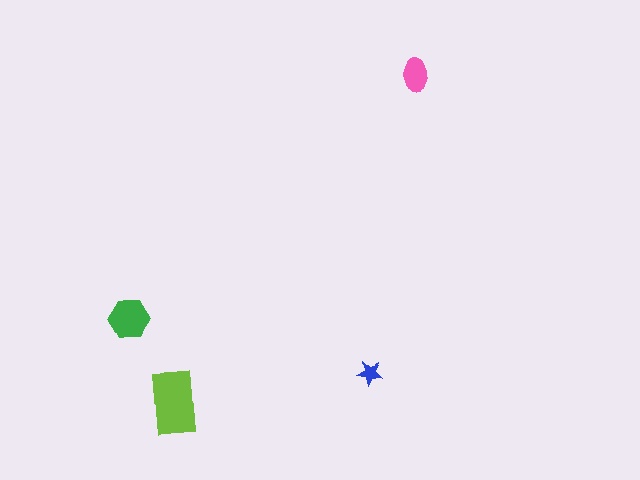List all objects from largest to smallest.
The lime rectangle, the green hexagon, the pink ellipse, the blue star.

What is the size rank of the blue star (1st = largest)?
4th.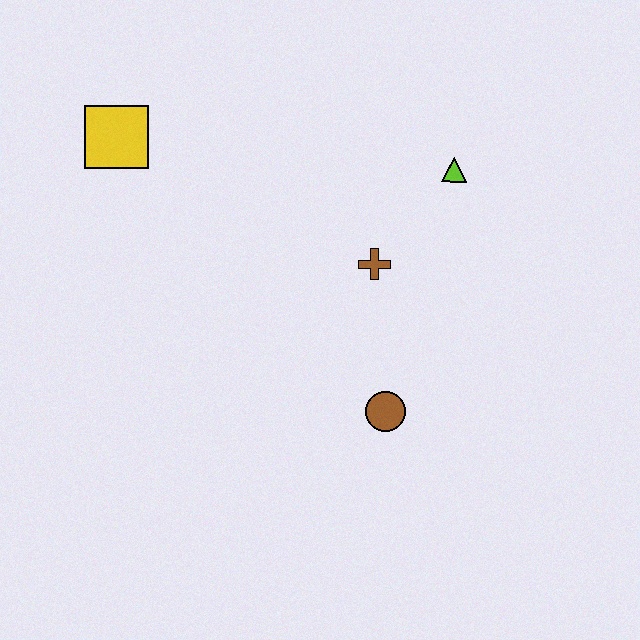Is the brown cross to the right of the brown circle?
No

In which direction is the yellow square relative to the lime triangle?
The yellow square is to the left of the lime triangle.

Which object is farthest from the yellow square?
The brown circle is farthest from the yellow square.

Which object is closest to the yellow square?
The brown cross is closest to the yellow square.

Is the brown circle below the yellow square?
Yes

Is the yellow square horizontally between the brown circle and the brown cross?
No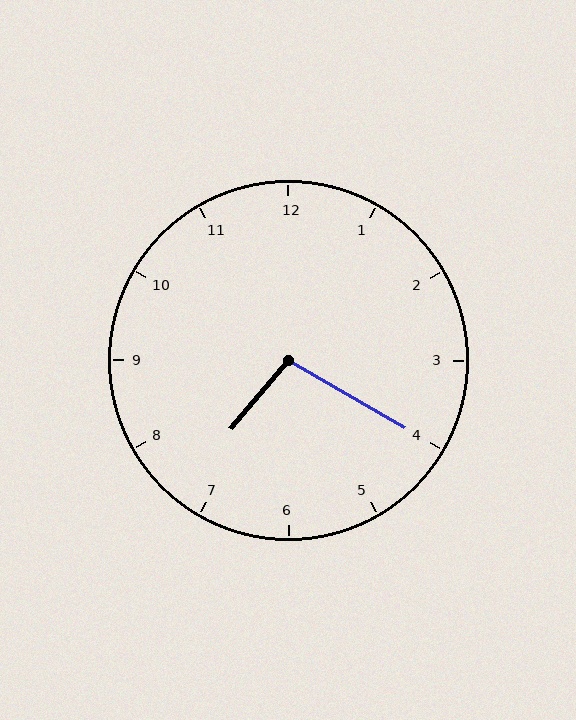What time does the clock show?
7:20.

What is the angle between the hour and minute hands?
Approximately 100 degrees.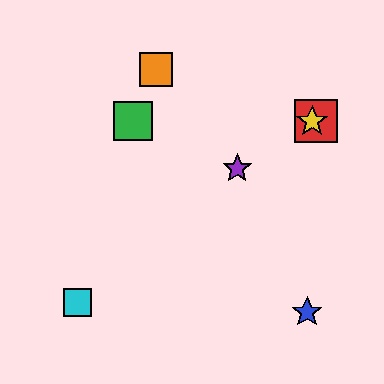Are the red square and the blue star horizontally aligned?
No, the red square is at y≈121 and the blue star is at y≈312.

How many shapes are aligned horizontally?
3 shapes (the red square, the green square, the yellow star) are aligned horizontally.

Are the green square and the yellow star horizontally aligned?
Yes, both are at y≈121.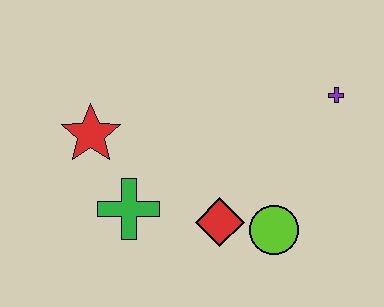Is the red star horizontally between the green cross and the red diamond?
No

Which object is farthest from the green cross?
The purple cross is farthest from the green cross.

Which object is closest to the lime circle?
The red diamond is closest to the lime circle.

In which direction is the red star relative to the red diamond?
The red star is to the left of the red diamond.